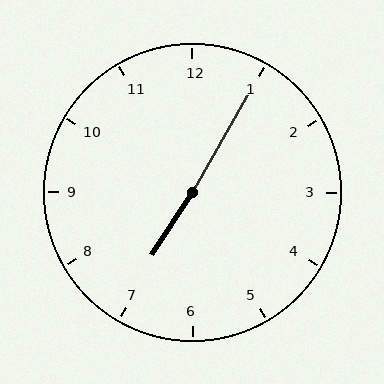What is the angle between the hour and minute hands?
Approximately 178 degrees.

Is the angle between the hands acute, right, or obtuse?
It is obtuse.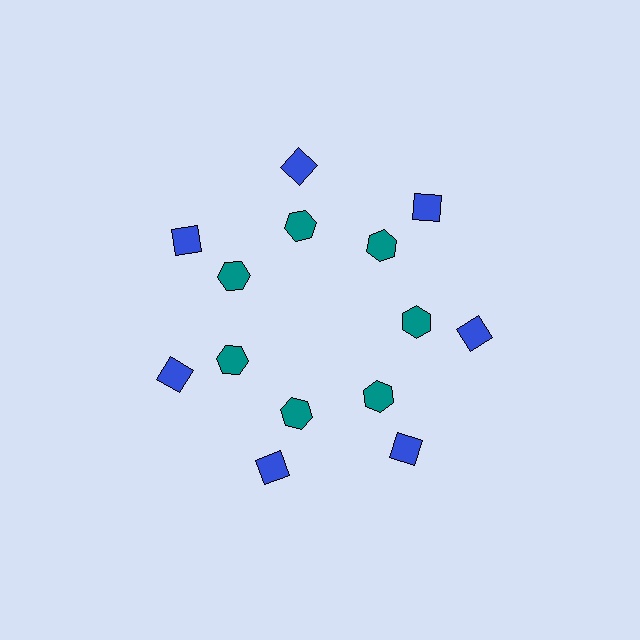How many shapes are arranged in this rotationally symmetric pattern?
There are 14 shapes, arranged in 7 groups of 2.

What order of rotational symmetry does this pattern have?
This pattern has 7-fold rotational symmetry.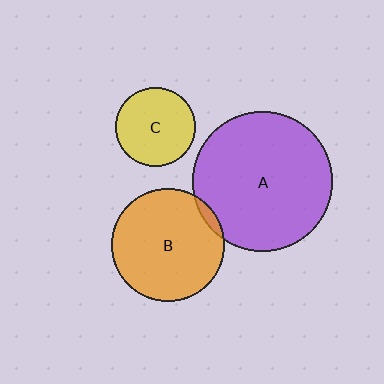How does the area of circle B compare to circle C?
Approximately 2.1 times.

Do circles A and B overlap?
Yes.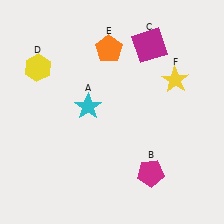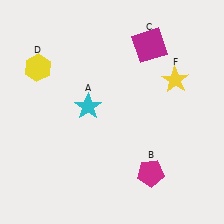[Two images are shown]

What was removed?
The orange pentagon (E) was removed in Image 2.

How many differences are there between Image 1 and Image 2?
There is 1 difference between the two images.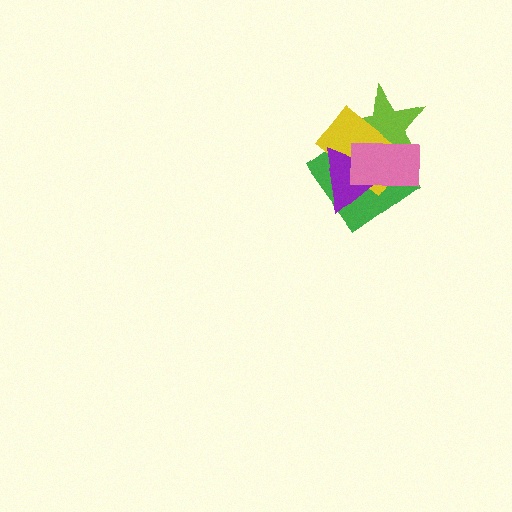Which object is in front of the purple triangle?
The pink rectangle is in front of the purple triangle.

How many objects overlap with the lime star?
4 objects overlap with the lime star.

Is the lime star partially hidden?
Yes, it is partially covered by another shape.